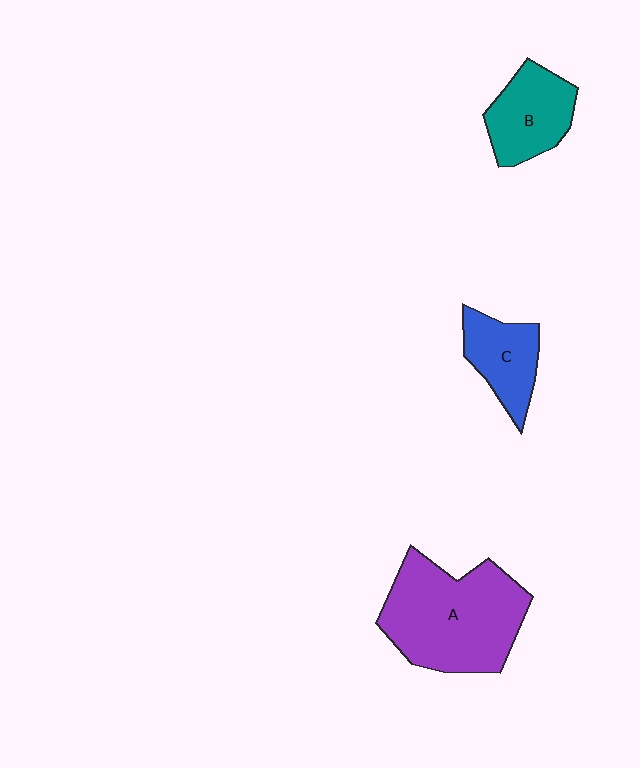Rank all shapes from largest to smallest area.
From largest to smallest: A (purple), B (teal), C (blue).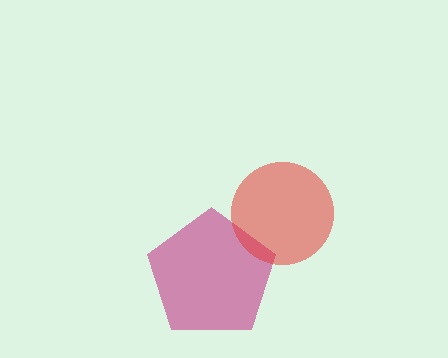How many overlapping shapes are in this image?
There are 2 overlapping shapes in the image.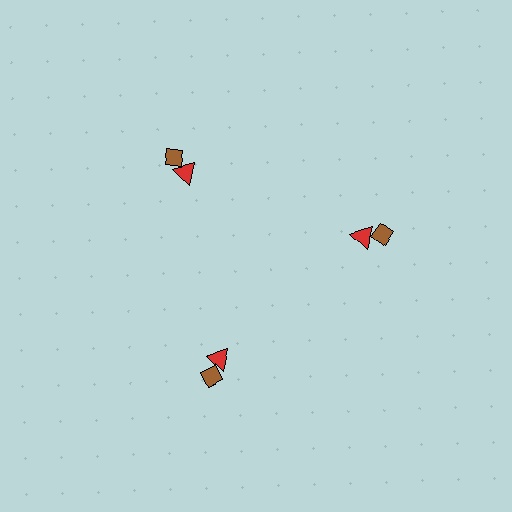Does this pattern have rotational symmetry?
Yes, this pattern has 3-fold rotational symmetry. It looks the same after rotating 120 degrees around the center.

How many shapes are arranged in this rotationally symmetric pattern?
There are 6 shapes, arranged in 3 groups of 2.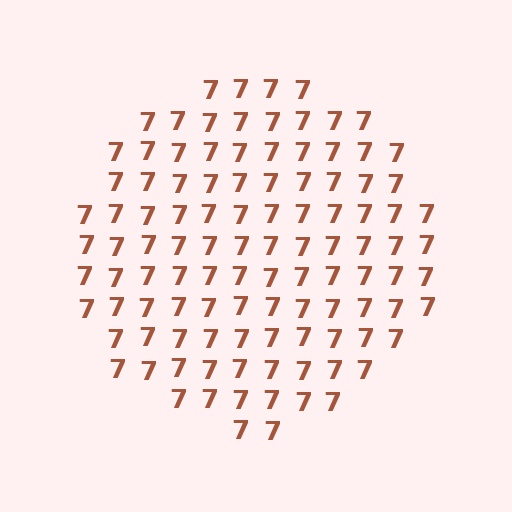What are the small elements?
The small elements are digit 7's.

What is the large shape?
The large shape is a circle.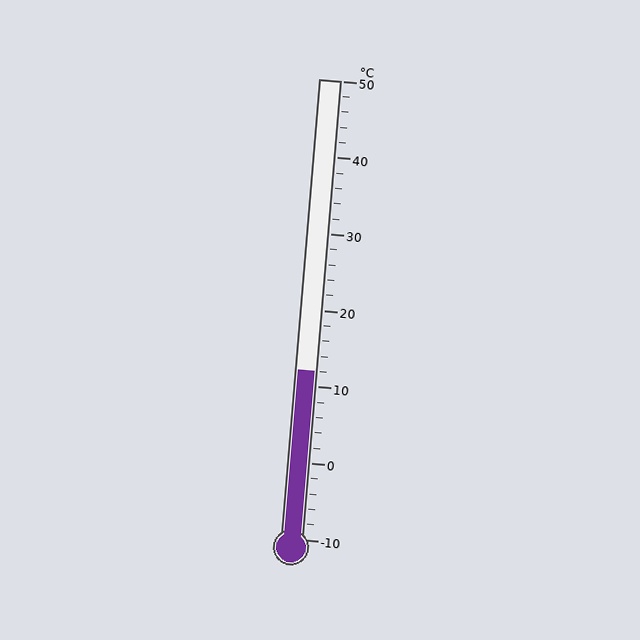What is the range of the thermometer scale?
The thermometer scale ranges from -10°C to 50°C.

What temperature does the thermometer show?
The thermometer shows approximately 12°C.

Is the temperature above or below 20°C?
The temperature is below 20°C.